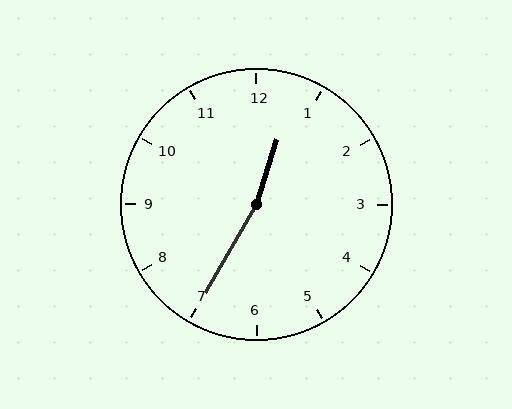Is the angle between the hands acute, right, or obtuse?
It is obtuse.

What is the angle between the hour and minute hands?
Approximately 168 degrees.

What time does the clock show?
12:35.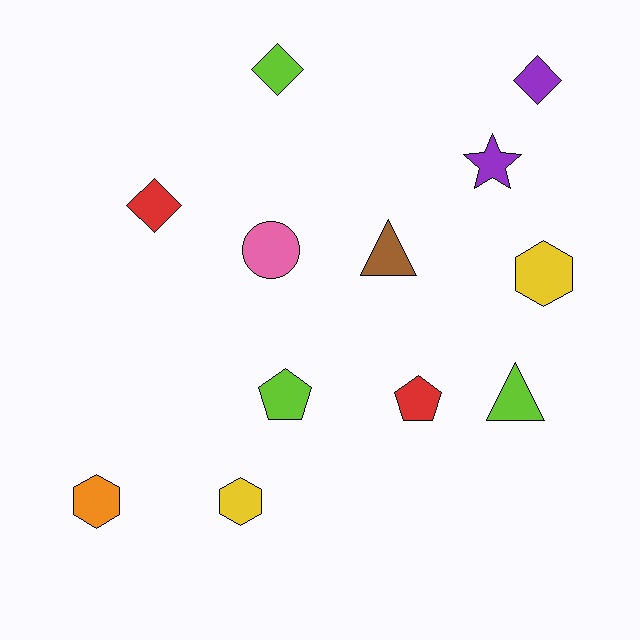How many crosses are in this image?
There are no crosses.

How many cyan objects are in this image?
There are no cyan objects.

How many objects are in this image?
There are 12 objects.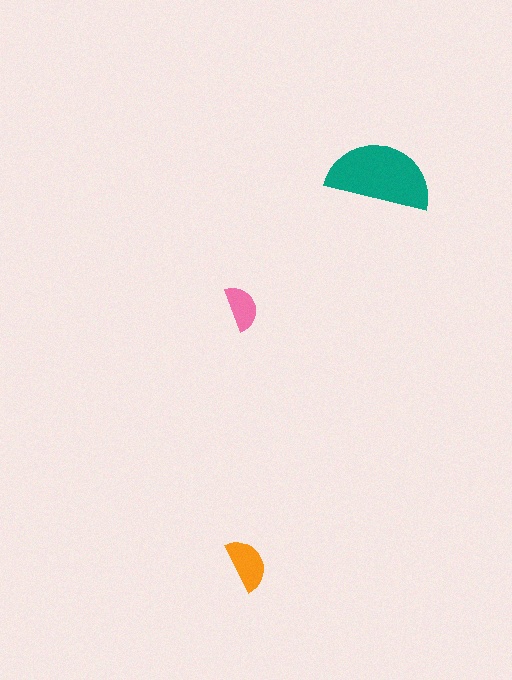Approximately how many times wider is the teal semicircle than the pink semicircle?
About 2.5 times wider.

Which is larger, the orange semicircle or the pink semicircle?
The orange one.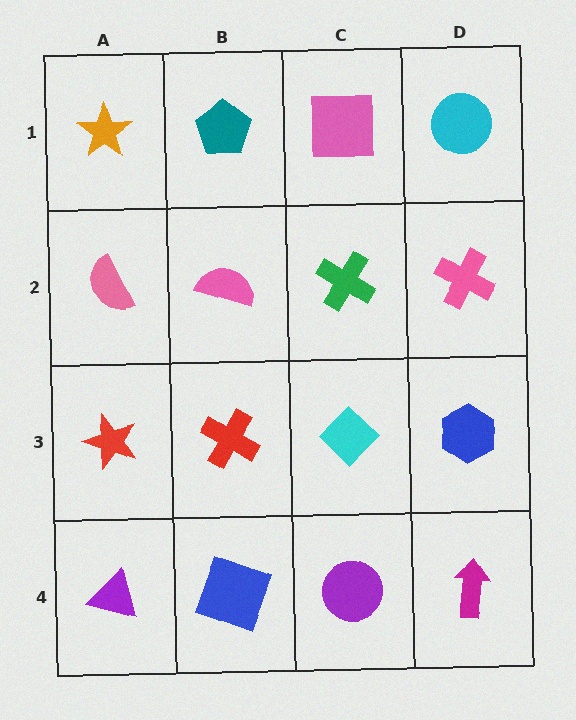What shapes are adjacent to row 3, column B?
A pink semicircle (row 2, column B), a blue square (row 4, column B), a red star (row 3, column A), a cyan diamond (row 3, column C).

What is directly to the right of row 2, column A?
A pink semicircle.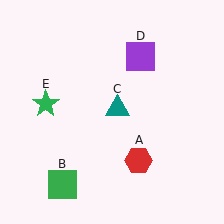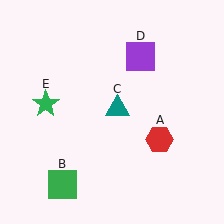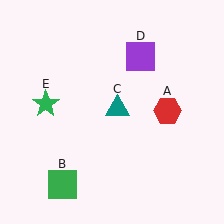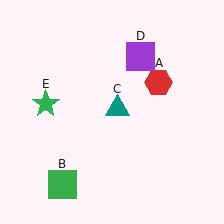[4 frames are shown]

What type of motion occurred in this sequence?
The red hexagon (object A) rotated counterclockwise around the center of the scene.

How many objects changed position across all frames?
1 object changed position: red hexagon (object A).